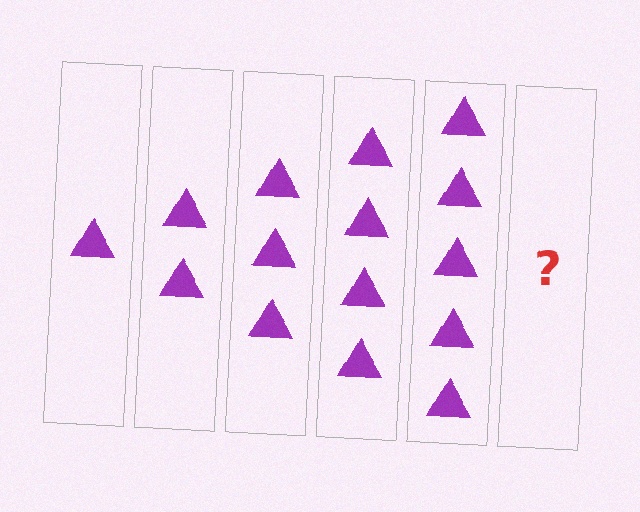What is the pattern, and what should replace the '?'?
The pattern is that each step adds one more triangle. The '?' should be 6 triangles.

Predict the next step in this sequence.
The next step is 6 triangles.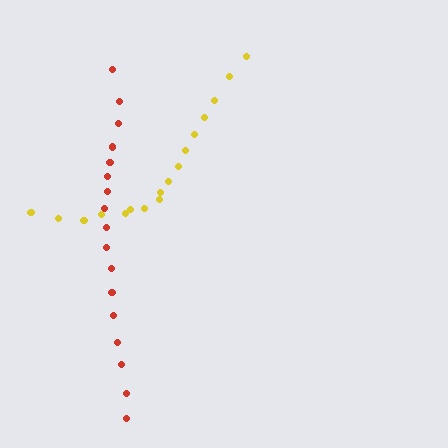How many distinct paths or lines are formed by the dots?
There are 2 distinct paths.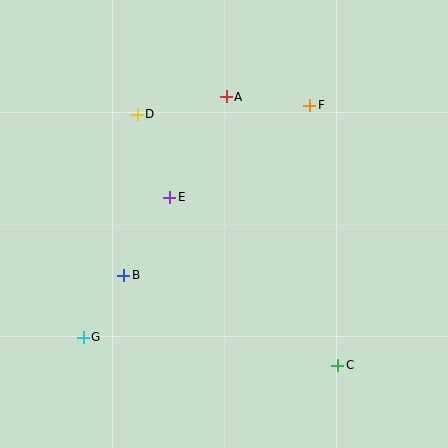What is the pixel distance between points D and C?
The distance between D and C is 321 pixels.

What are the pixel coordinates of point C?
Point C is at (338, 365).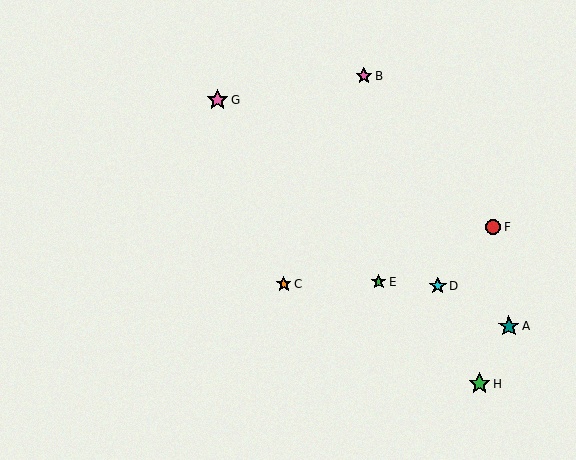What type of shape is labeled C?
Shape C is an orange star.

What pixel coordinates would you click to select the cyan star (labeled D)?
Click at (438, 286) to select the cyan star D.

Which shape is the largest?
The pink star (labeled G) is the largest.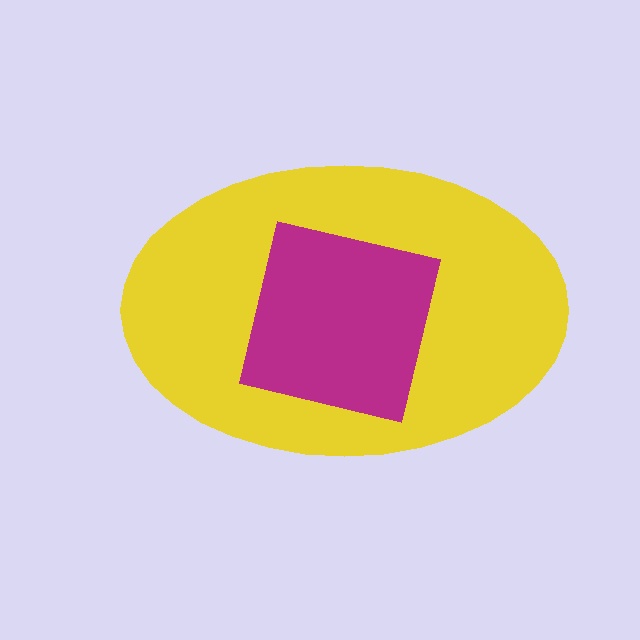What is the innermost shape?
The magenta square.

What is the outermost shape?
The yellow ellipse.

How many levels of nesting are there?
2.